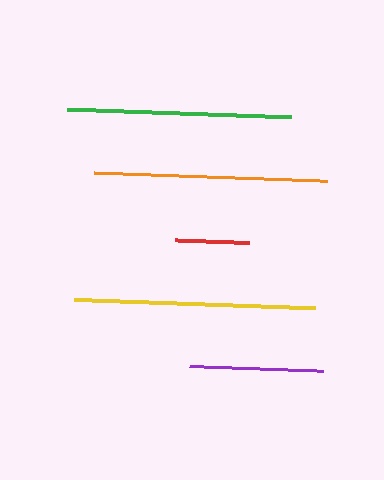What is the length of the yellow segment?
The yellow segment is approximately 241 pixels long.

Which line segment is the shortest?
The red line is the shortest at approximately 74 pixels.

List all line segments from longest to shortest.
From longest to shortest: yellow, orange, green, purple, red.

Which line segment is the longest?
The yellow line is the longest at approximately 241 pixels.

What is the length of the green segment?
The green segment is approximately 225 pixels long.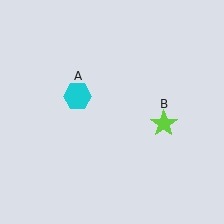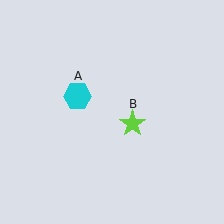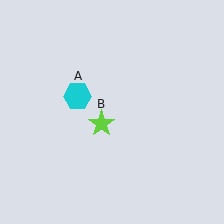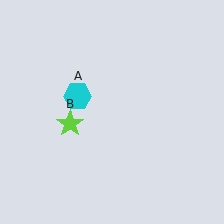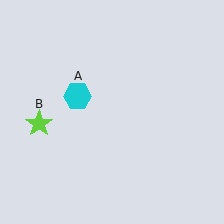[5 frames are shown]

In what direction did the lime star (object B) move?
The lime star (object B) moved left.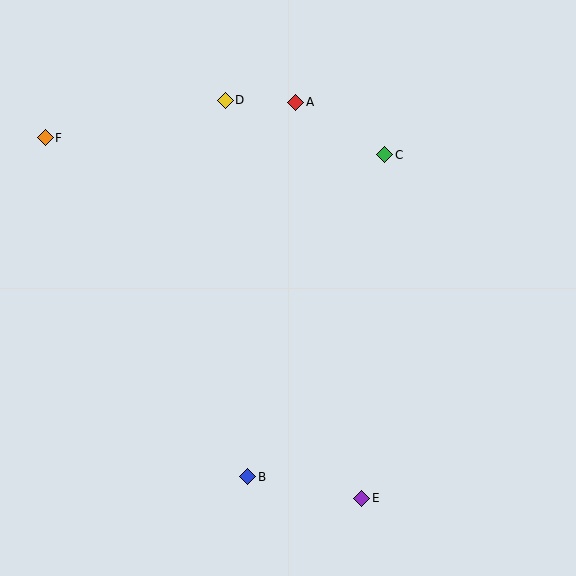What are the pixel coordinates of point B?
Point B is at (248, 477).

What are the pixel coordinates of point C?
Point C is at (385, 155).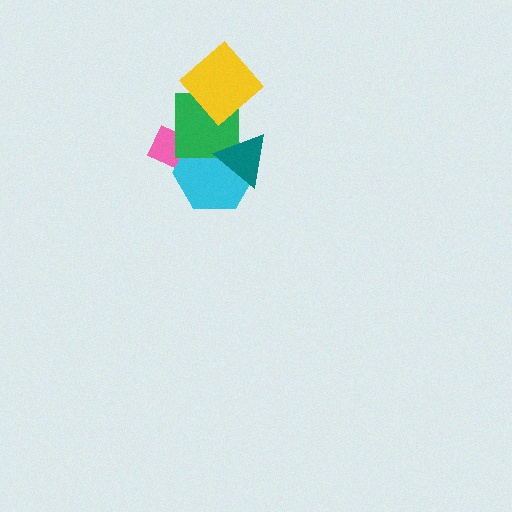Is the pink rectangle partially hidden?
Yes, it is partially covered by another shape.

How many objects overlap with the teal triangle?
2 objects overlap with the teal triangle.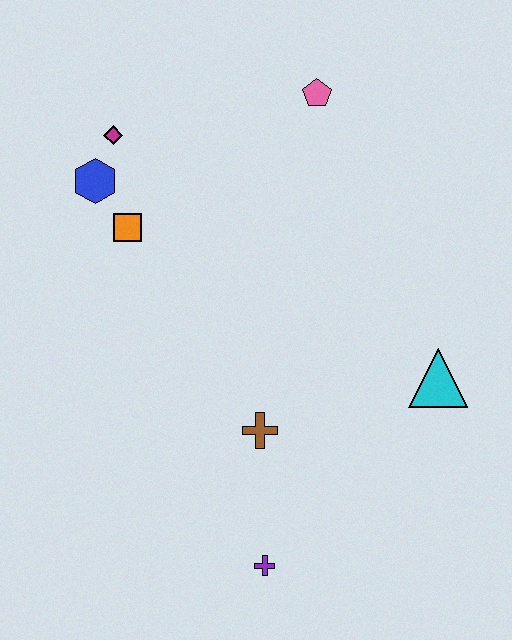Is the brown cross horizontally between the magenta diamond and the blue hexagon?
No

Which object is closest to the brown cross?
The purple cross is closest to the brown cross.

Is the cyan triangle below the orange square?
Yes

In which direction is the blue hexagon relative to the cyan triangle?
The blue hexagon is to the left of the cyan triangle.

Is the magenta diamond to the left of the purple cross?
Yes